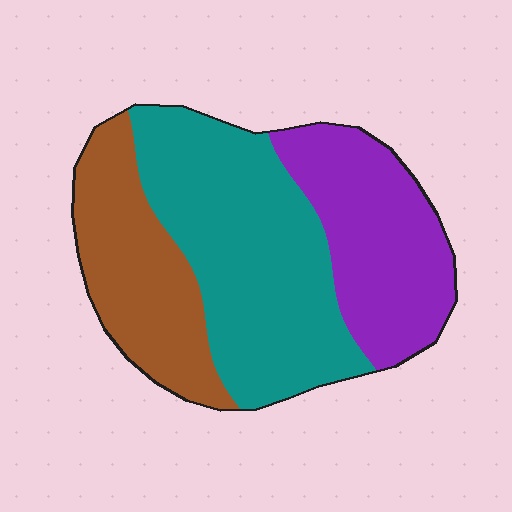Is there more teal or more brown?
Teal.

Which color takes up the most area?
Teal, at roughly 45%.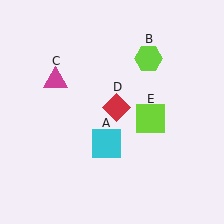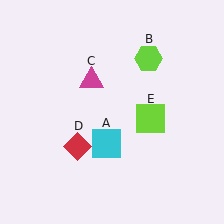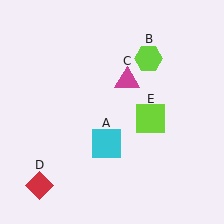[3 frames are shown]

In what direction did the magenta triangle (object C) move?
The magenta triangle (object C) moved right.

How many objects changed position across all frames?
2 objects changed position: magenta triangle (object C), red diamond (object D).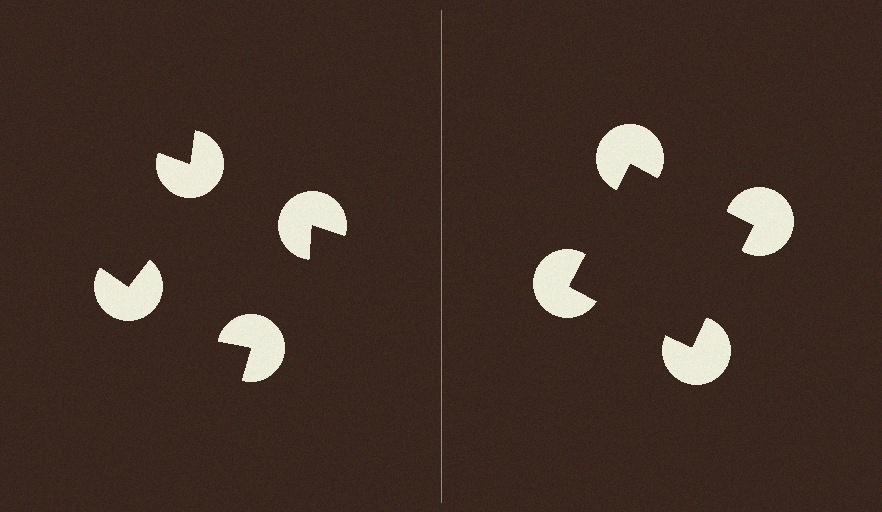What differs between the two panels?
The pac-man discs are positioned identically on both sides; only the wedge orientations differ. On the right they align to a square; on the left they are misaligned.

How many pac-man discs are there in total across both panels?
8 — 4 on each side.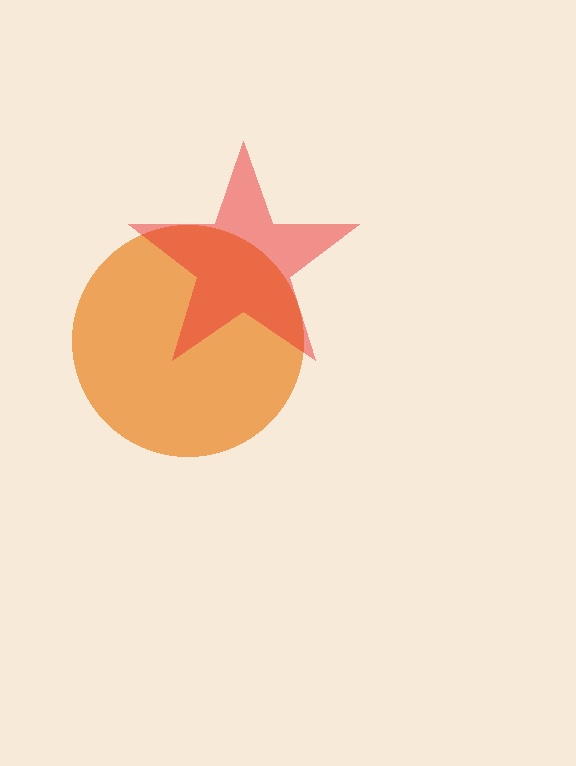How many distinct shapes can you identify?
There are 2 distinct shapes: an orange circle, a red star.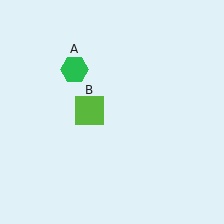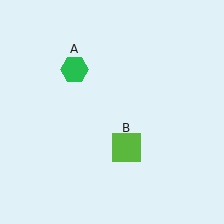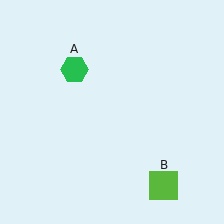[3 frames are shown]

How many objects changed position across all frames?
1 object changed position: lime square (object B).